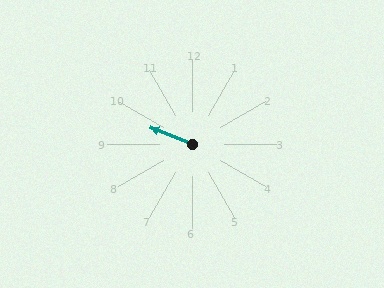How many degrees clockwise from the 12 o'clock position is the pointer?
Approximately 292 degrees.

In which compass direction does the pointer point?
West.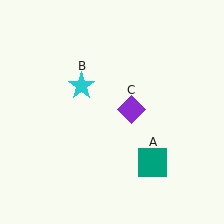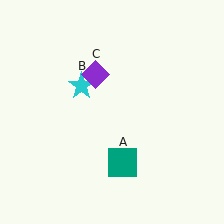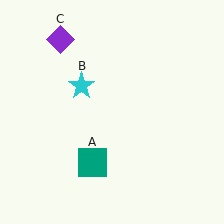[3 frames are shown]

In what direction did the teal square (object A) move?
The teal square (object A) moved left.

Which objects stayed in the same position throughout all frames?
Cyan star (object B) remained stationary.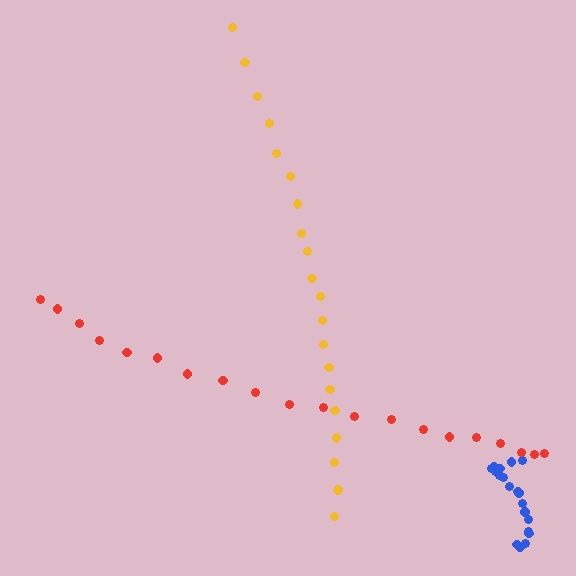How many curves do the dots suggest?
There are 3 distinct paths.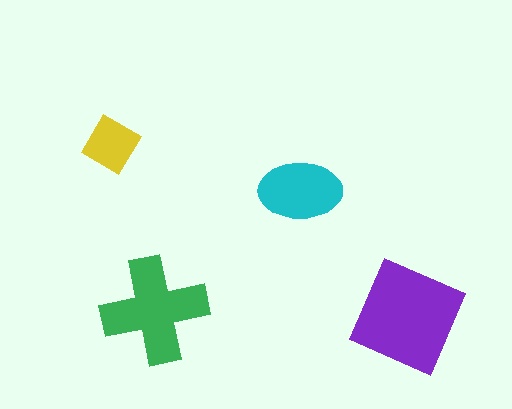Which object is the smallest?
The yellow diamond.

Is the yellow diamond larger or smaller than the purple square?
Smaller.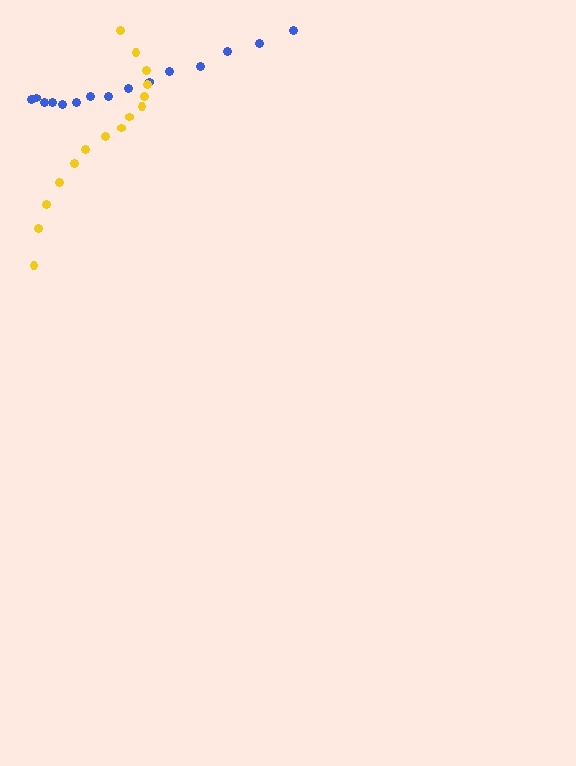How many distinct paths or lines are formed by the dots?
There are 2 distinct paths.